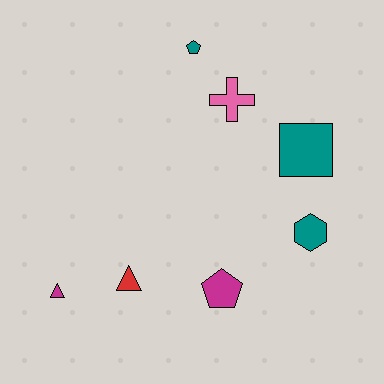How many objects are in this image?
There are 7 objects.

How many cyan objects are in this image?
There are no cyan objects.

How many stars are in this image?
There are no stars.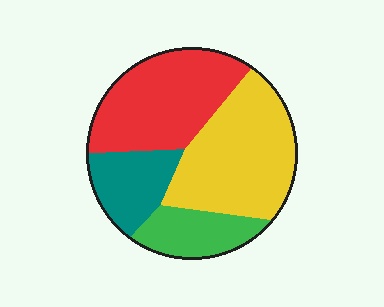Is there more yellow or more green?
Yellow.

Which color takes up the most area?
Yellow, at roughly 35%.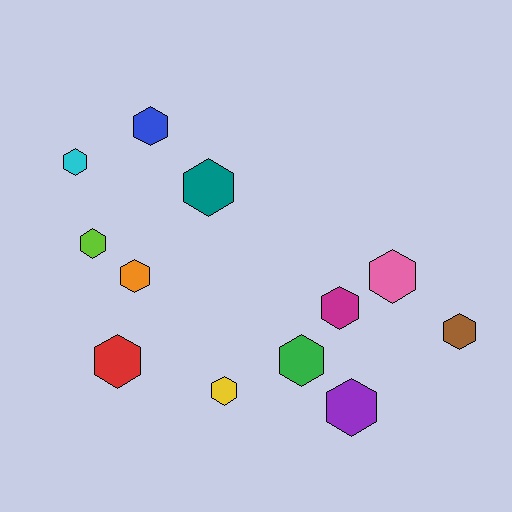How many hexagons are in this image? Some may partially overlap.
There are 12 hexagons.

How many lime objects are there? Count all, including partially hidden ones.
There is 1 lime object.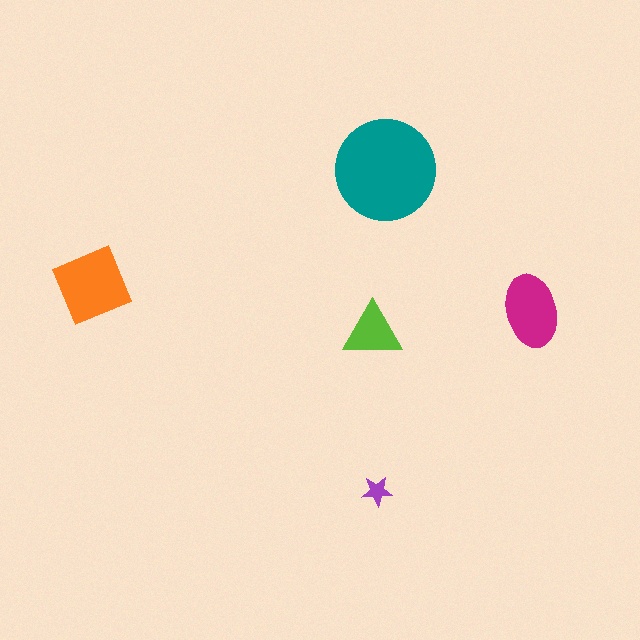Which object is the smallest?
The purple star.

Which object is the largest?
The teal circle.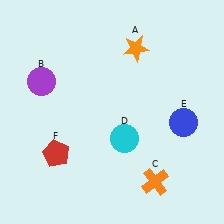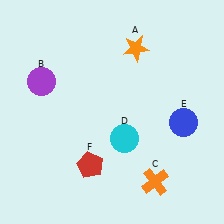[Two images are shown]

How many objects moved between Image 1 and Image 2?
1 object moved between the two images.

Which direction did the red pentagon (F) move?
The red pentagon (F) moved right.